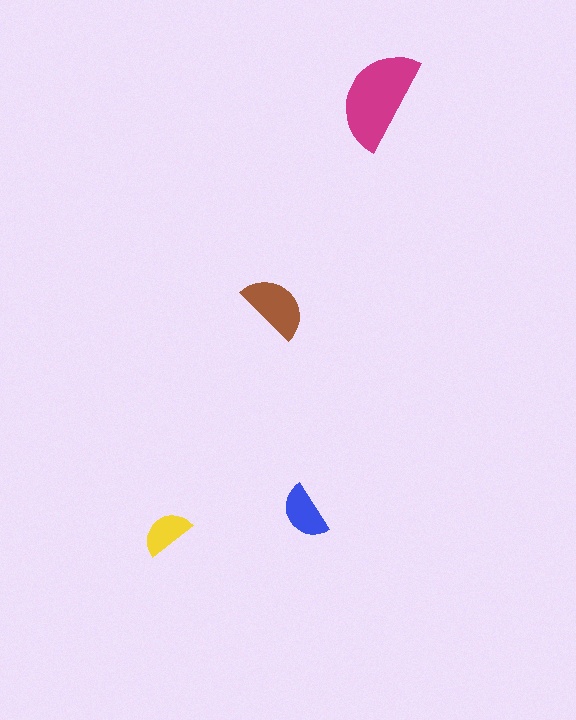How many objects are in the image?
There are 4 objects in the image.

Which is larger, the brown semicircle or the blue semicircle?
The brown one.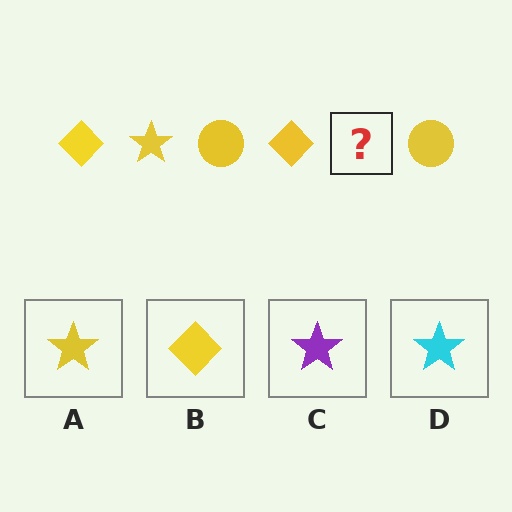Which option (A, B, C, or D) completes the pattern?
A.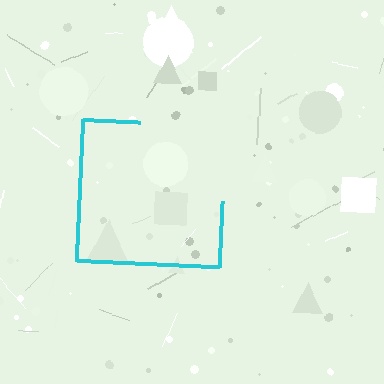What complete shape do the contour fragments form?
The contour fragments form a square.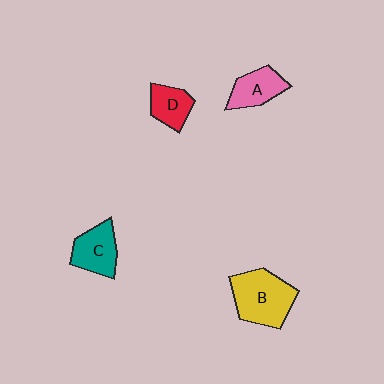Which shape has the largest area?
Shape B (yellow).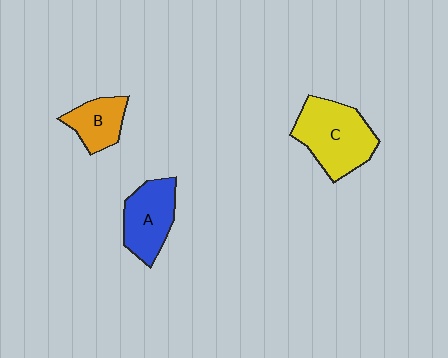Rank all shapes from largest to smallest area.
From largest to smallest: C (yellow), A (blue), B (orange).